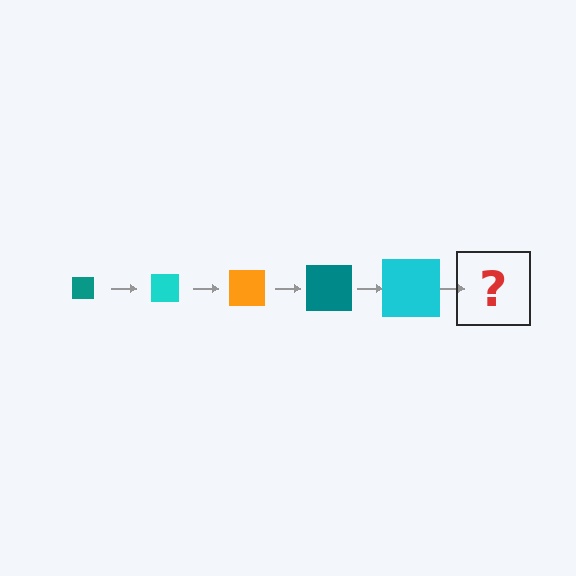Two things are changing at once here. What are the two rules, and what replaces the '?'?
The two rules are that the square grows larger each step and the color cycles through teal, cyan, and orange. The '?' should be an orange square, larger than the previous one.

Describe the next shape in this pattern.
It should be an orange square, larger than the previous one.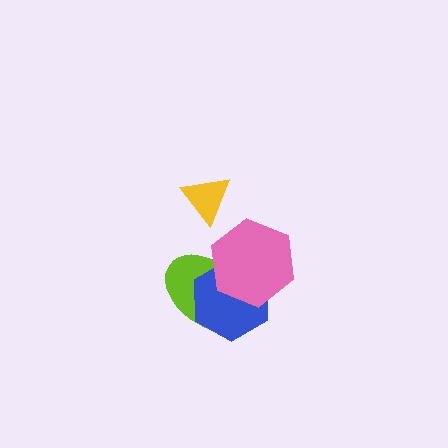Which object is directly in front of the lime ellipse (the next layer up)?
The blue hexagon is directly in front of the lime ellipse.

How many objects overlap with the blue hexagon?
2 objects overlap with the blue hexagon.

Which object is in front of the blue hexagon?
The pink hexagon is in front of the blue hexagon.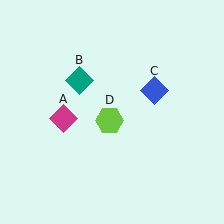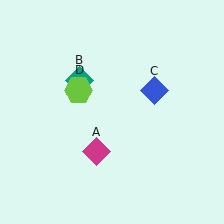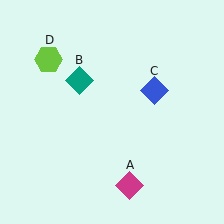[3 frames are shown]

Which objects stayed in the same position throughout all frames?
Teal diamond (object B) and blue diamond (object C) remained stationary.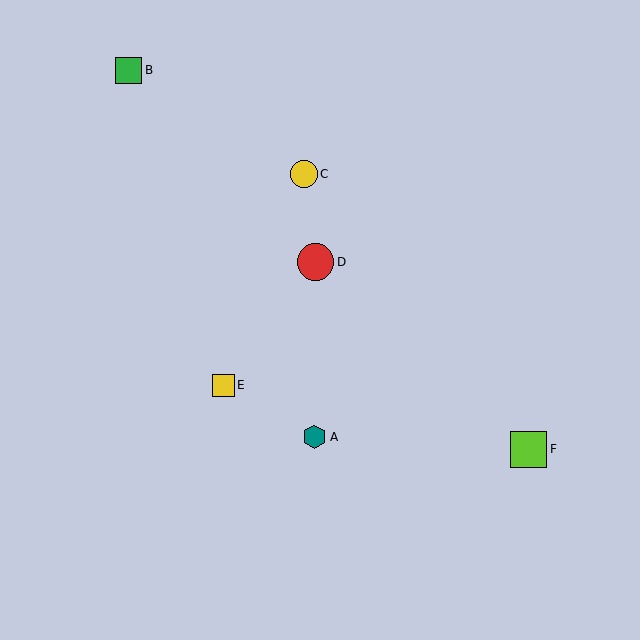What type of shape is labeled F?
Shape F is a lime square.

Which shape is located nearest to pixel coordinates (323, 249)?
The red circle (labeled D) at (316, 262) is nearest to that location.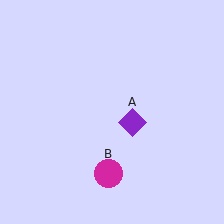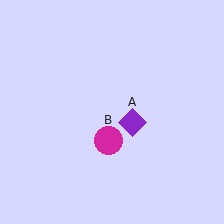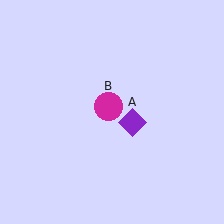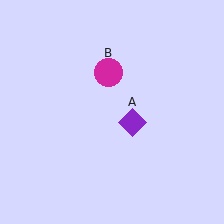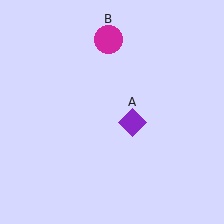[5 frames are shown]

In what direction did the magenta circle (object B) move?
The magenta circle (object B) moved up.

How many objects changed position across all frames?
1 object changed position: magenta circle (object B).